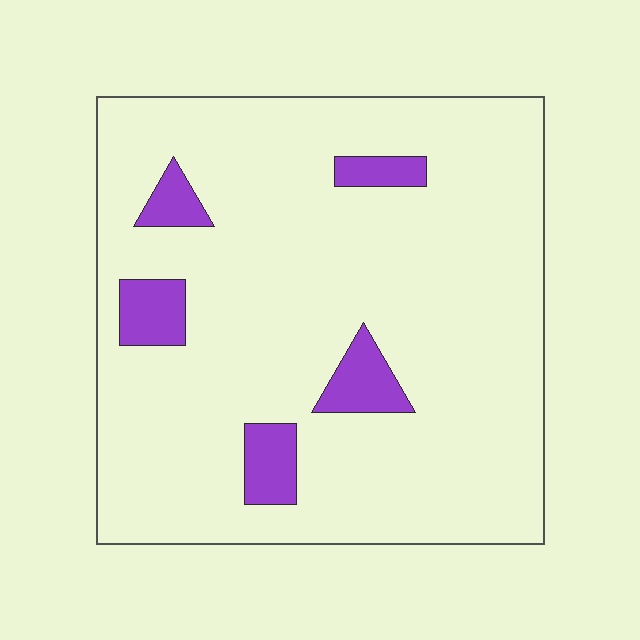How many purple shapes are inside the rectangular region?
5.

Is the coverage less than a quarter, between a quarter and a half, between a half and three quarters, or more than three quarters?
Less than a quarter.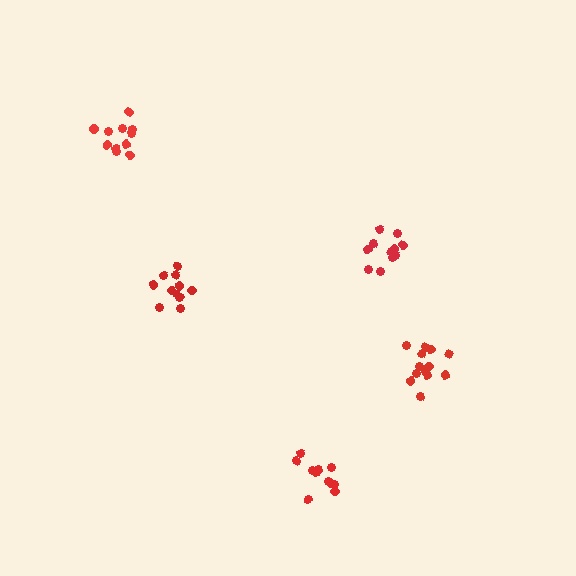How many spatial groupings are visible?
There are 5 spatial groupings.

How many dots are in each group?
Group 1: 11 dots, Group 2: 13 dots, Group 3: 11 dots, Group 4: 11 dots, Group 5: 11 dots (57 total).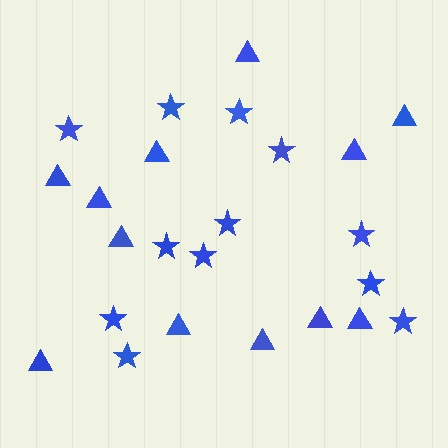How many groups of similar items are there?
There are 2 groups: one group of stars (12) and one group of triangles (12).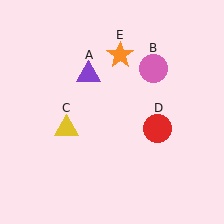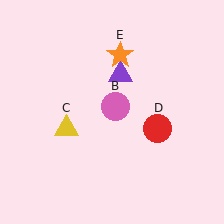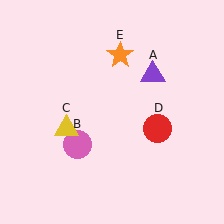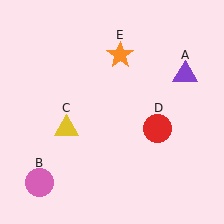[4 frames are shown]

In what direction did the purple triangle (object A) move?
The purple triangle (object A) moved right.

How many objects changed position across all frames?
2 objects changed position: purple triangle (object A), pink circle (object B).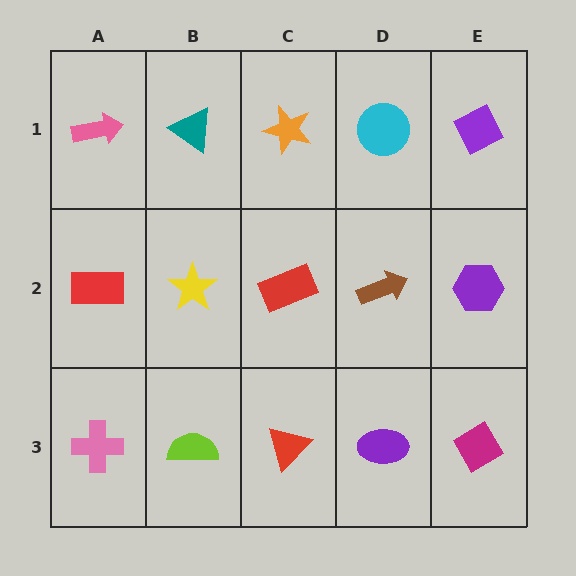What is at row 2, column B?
A yellow star.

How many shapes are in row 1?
5 shapes.